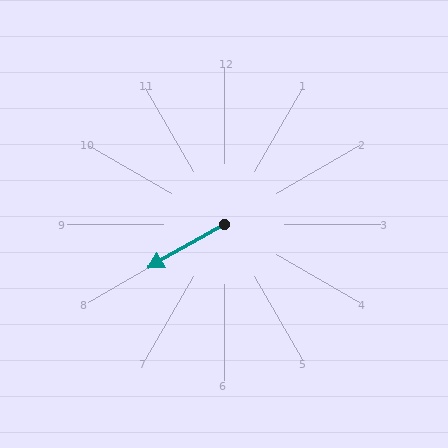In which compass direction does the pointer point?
Southwest.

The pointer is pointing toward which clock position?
Roughly 8 o'clock.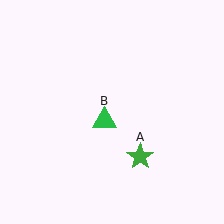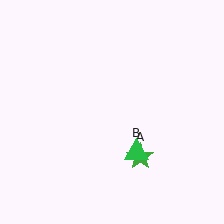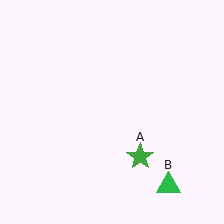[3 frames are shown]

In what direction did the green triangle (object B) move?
The green triangle (object B) moved down and to the right.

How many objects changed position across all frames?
1 object changed position: green triangle (object B).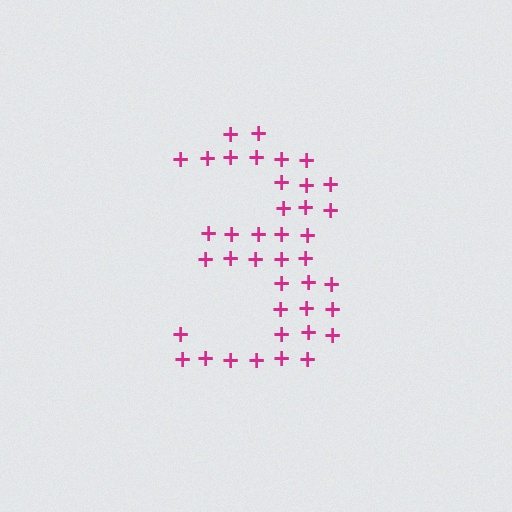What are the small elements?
The small elements are plus signs.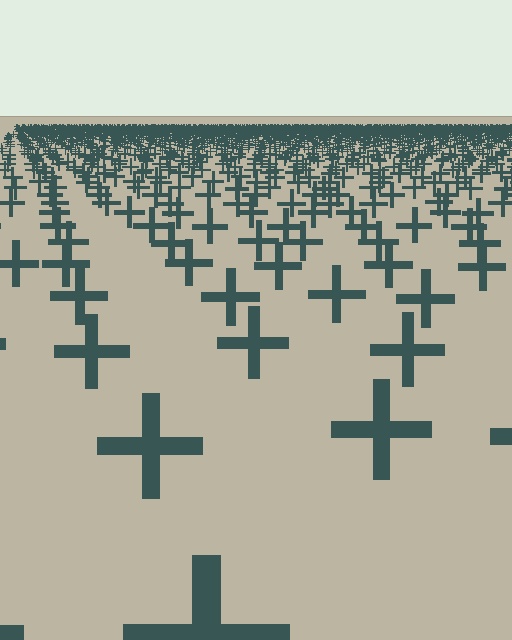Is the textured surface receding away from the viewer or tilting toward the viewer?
The surface is receding away from the viewer. Texture elements get smaller and denser toward the top.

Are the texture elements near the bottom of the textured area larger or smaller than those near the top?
Larger. Near the bottom, elements are closer to the viewer and appear at a bigger on-screen size.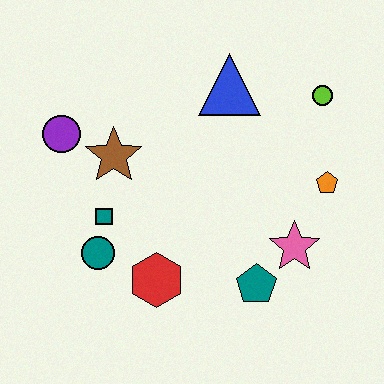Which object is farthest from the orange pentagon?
The purple circle is farthest from the orange pentagon.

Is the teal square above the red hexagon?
Yes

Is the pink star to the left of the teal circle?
No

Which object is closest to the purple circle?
The brown star is closest to the purple circle.